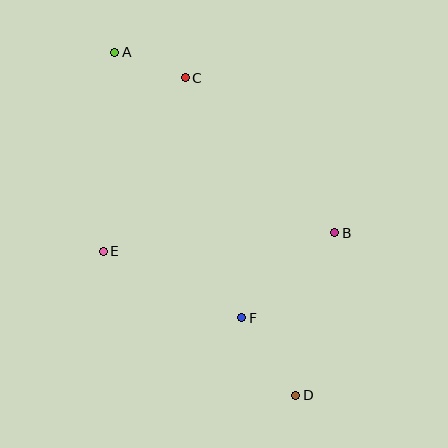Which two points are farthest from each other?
Points A and D are farthest from each other.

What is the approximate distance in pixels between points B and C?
The distance between B and C is approximately 215 pixels.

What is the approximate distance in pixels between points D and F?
The distance between D and F is approximately 95 pixels.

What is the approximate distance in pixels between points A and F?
The distance between A and F is approximately 294 pixels.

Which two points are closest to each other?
Points A and C are closest to each other.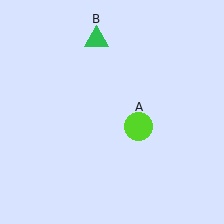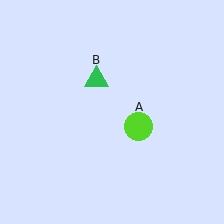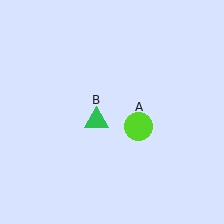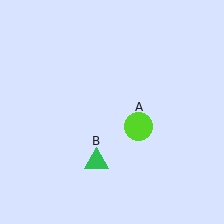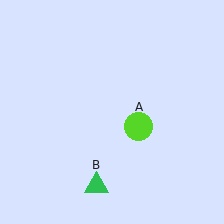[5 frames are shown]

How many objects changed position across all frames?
1 object changed position: green triangle (object B).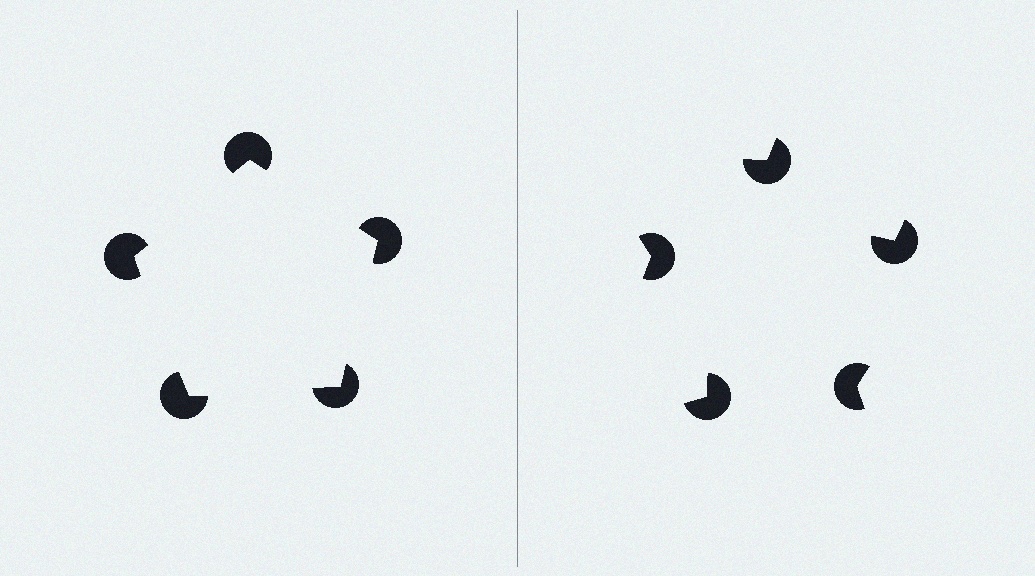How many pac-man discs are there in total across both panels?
10 — 5 on each side.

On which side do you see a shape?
An illusory pentagon appears on the left side. On the right side the wedge cuts are rotated, so no coherent shape forms.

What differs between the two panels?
The pac-man discs are positioned identically on both sides; only the wedge orientations differ. On the left they align to a pentagon; on the right they are misaligned.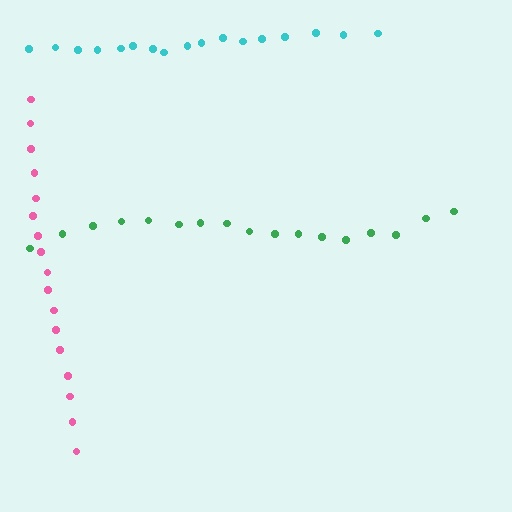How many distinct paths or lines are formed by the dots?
There are 3 distinct paths.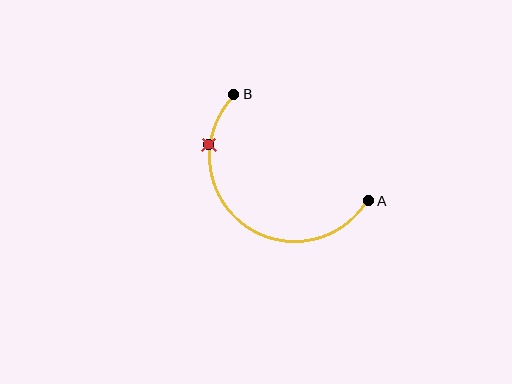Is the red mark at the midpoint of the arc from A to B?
No. The red mark lies on the arc but is closer to endpoint B. The arc midpoint would be at the point on the curve equidistant along the arc from both A and B.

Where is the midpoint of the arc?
The arc midpoint is the point on the curve farthest from the straight line joining A and B. It sits below and to the left of that line.